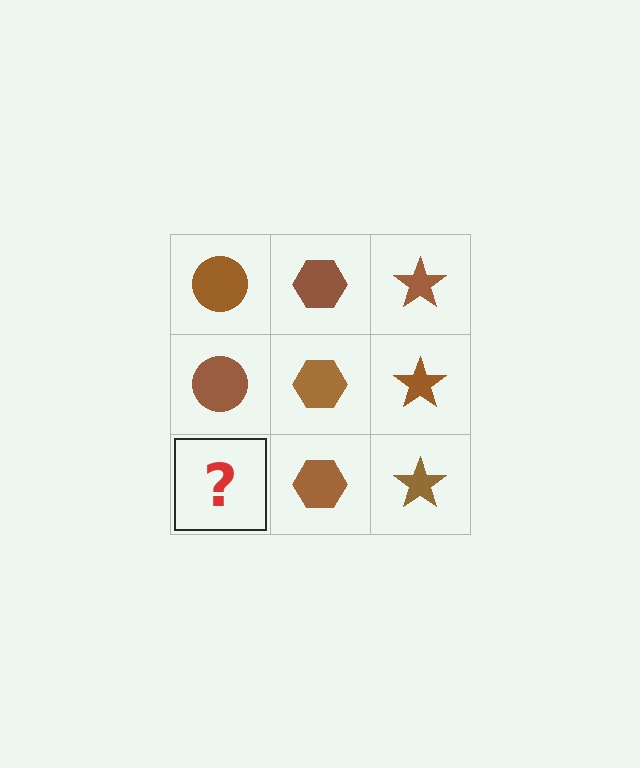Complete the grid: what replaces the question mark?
The question mark should be replaced with a brown circle.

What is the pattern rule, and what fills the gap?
The rule is that each column has a consistent shape. The gap should be filled with a brown circle.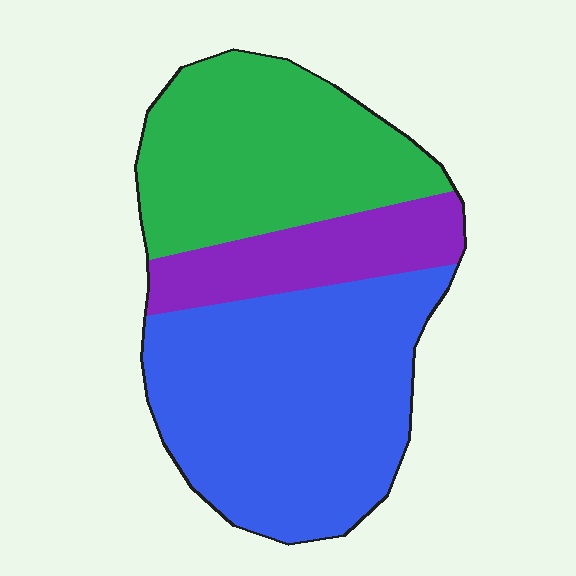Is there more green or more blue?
Blue.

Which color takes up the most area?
Blue, at roughly 50%.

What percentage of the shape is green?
Green covers roughly 35% of the shape.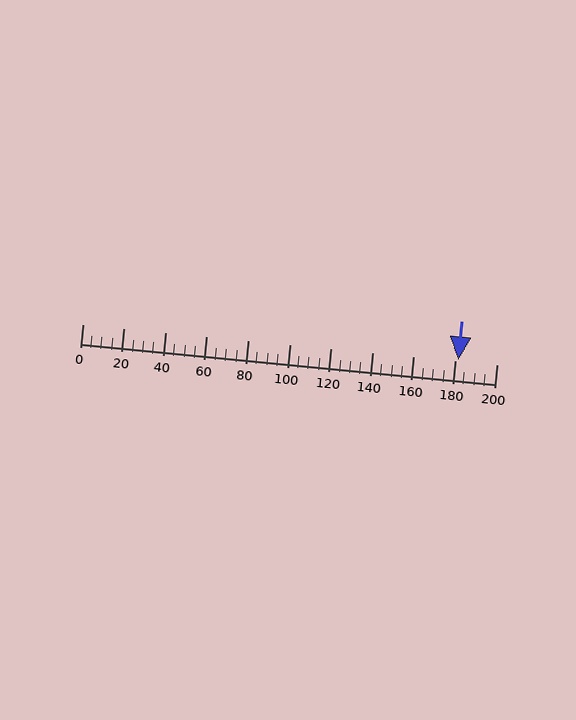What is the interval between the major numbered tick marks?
The major tick marks are spaced 20 units apart.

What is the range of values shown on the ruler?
The ruler shows values from 0 to 200.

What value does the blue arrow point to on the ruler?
The blue arrow points to approximately 181.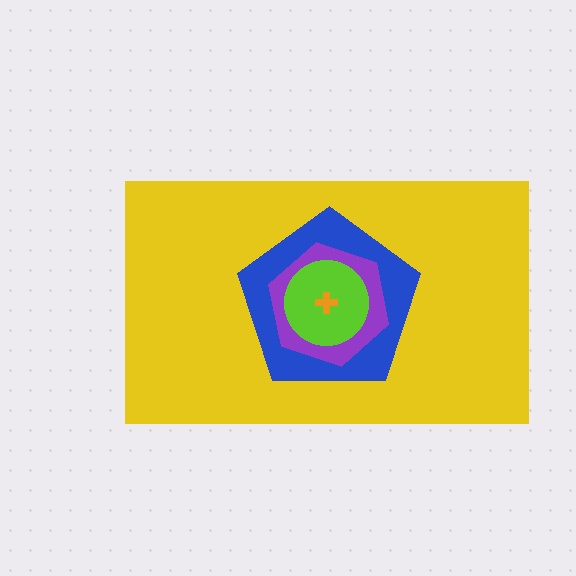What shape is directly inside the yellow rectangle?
The blue pentagon.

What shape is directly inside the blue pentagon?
The purple hexagon.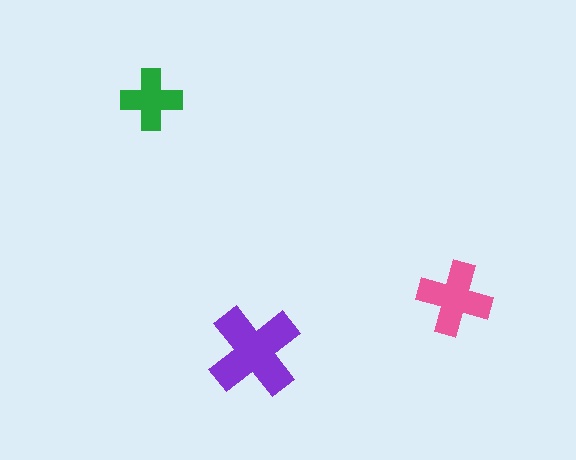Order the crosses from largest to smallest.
the purple one, the pink one, the green one.